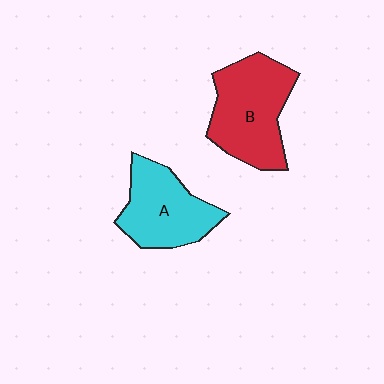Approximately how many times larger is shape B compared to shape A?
Approximately 1.2 times.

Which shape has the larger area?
Shape B (red).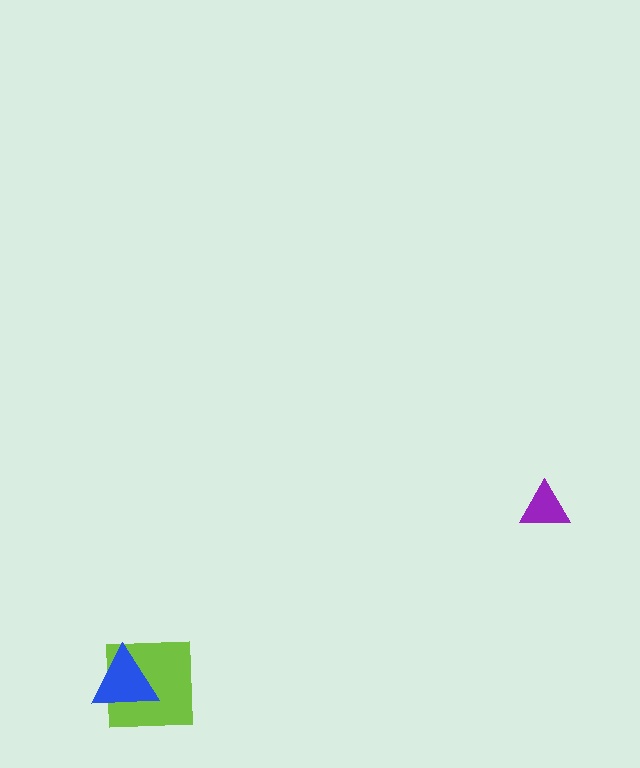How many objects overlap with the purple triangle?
0 objects overlap with the purple triangle.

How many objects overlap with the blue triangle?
1 object overlaps with the blue triangle.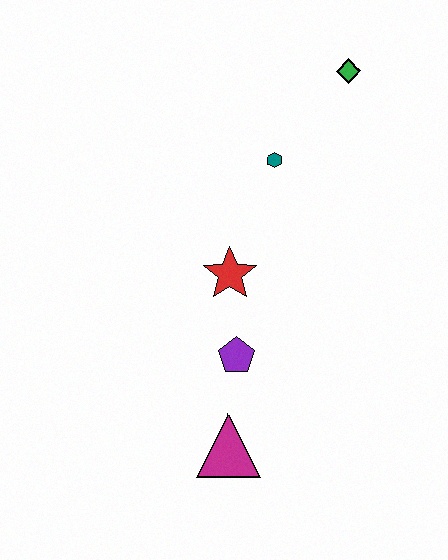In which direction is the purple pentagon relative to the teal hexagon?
The purple pentagon is below the teal hexagon.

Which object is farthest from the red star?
The green diamond is farthest from the red star.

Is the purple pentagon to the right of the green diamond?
No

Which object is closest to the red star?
The purple pentagon is closest to the red star.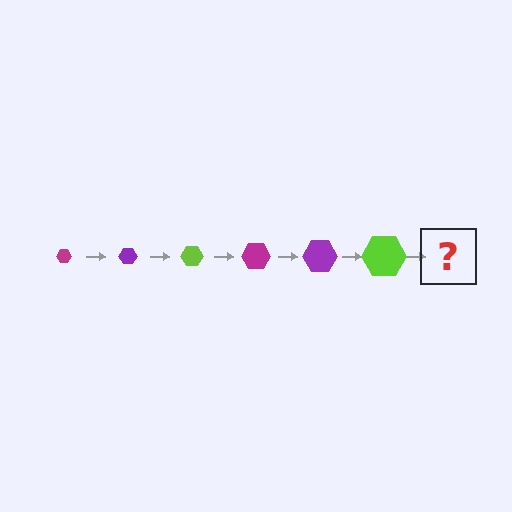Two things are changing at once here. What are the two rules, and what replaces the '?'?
The two rules are that the hexagon grows larger each step and the color cycles through magenta, purple, and lime. The '?' should be a magenta hexagon, larger than the previous one.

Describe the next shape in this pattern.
It should be a magenta hexagon, larger than the previous one.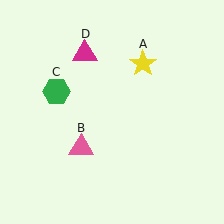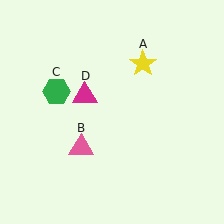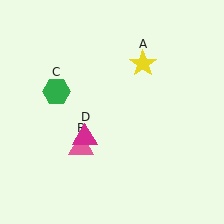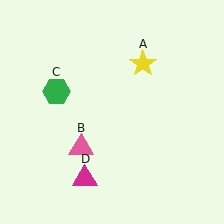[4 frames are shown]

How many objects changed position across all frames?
1 object changed position: magenta triangle (object D).